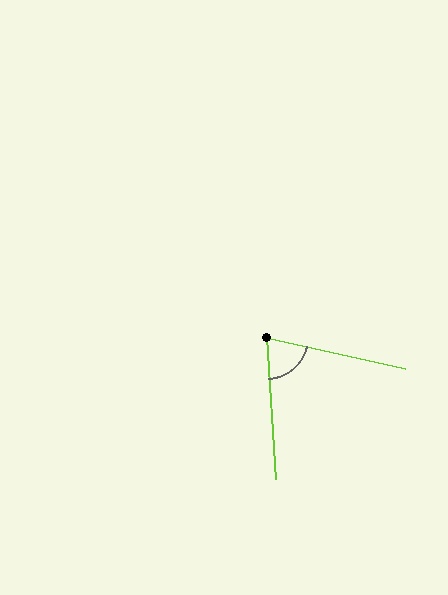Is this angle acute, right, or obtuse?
It is acute.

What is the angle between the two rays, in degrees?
Approximately 74 degrees.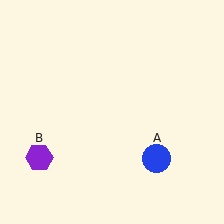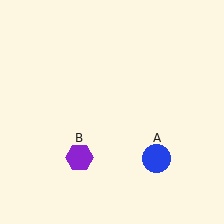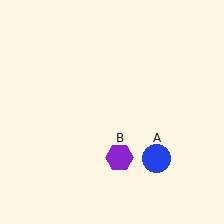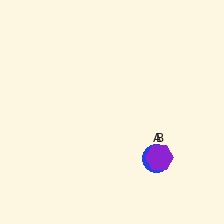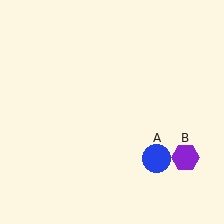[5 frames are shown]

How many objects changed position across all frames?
1 object changed position: purple hexagon (object B).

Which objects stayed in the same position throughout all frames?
Blue circle (object A) remained stationary.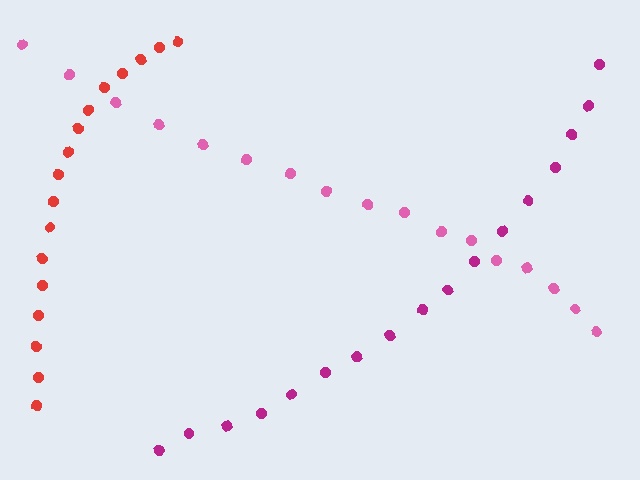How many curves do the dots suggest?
There are 3 distinct paths.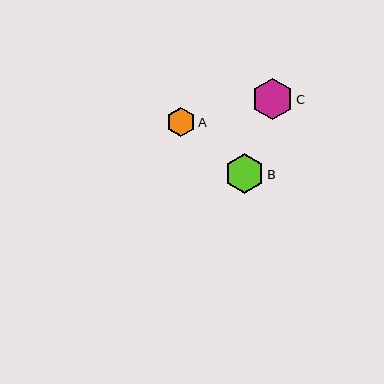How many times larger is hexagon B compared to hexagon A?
Hexagon B is approximately 1.4 times the size of hexagon A.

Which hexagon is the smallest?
Hexagon A is the smallest with a size of approximately 29 pixels.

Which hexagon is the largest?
Hexagon C is the largest with a size of approximately 42 pixels.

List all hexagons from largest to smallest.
From largest to smallest: C, B, A.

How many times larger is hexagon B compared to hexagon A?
Hexagon B is approximately 1.4 times the size of hexagon A.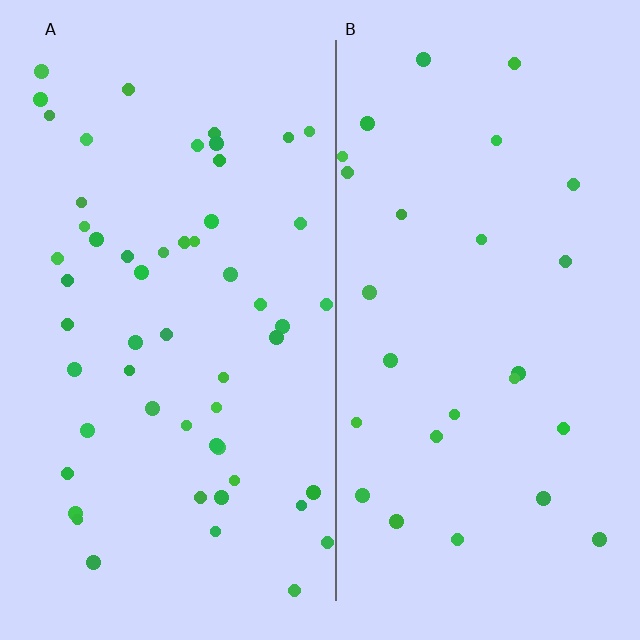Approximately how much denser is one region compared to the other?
Approximately 2.0× — region A over region B.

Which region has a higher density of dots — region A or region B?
A (the left).